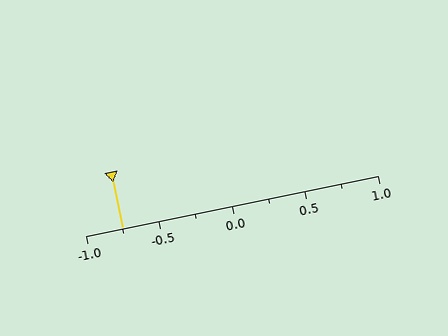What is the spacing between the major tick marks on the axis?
The major ticks are spaced 0.5 apart.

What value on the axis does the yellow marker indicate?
The marker indicates approximately -0.75.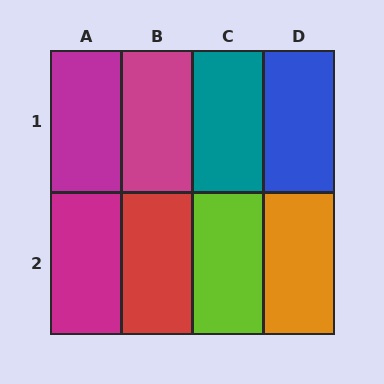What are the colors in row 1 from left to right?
Magenta, magenta, teal, blue.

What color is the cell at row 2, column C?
Lime.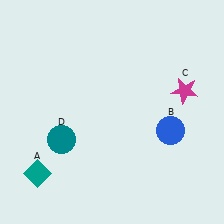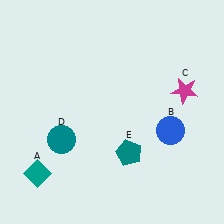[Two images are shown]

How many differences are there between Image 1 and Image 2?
There is 1 difference between the two images.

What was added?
A teal pentagon (E) was added in Image 2.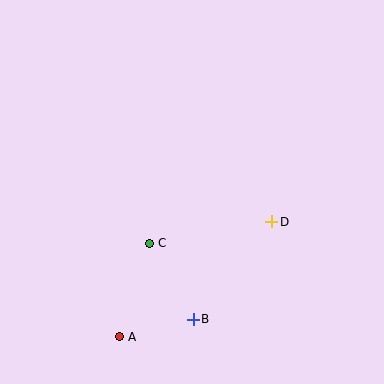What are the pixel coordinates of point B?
Point B is at (193, 319).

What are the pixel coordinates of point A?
Point A is at (120, 337).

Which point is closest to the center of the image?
Point C at (150, 243) is closest to the center.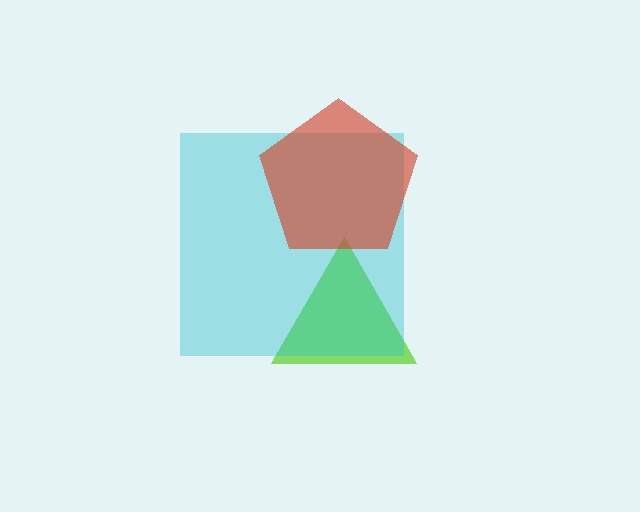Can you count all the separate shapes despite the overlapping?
Yes, there are 3 separate shapes.